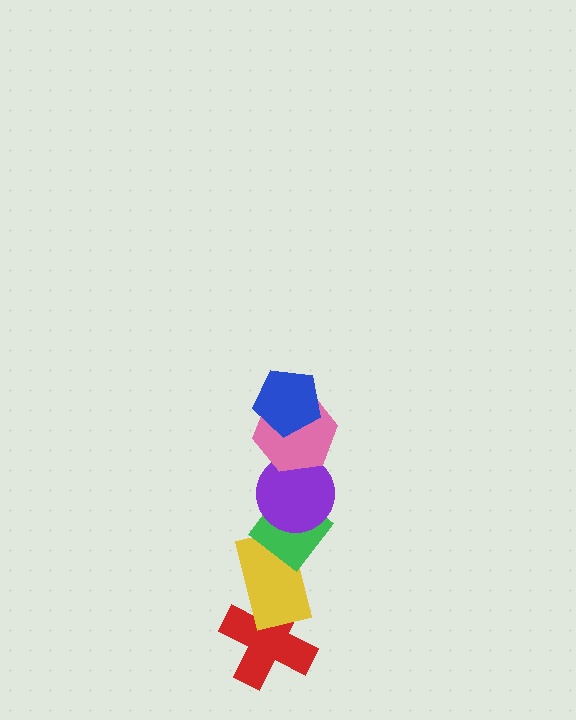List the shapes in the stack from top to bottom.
From top to bottom: the blue pentagon, the pink hexagon, the purple circle, the green diamond, the yellow rectangle, the red cross.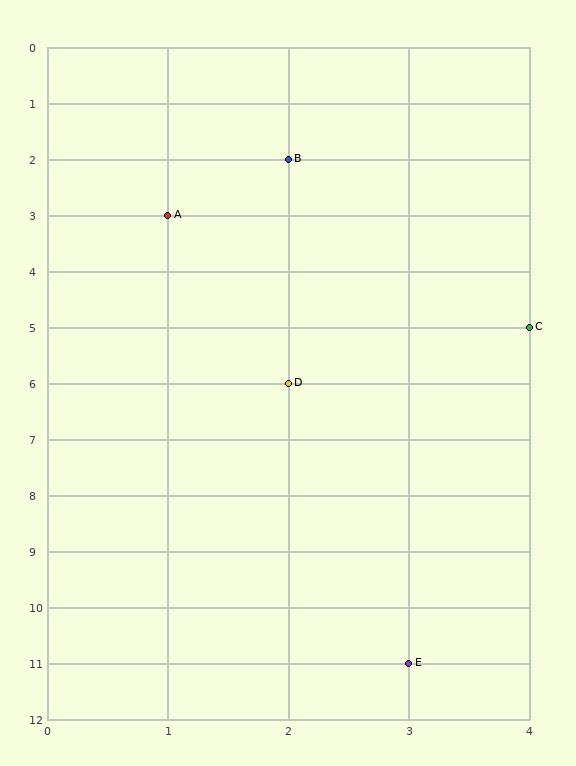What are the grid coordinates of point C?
Point C is at grid coordinates (4, 5).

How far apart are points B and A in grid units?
Points B and A are 1 column and 1 row apart (about 1.4 grid units diagonally).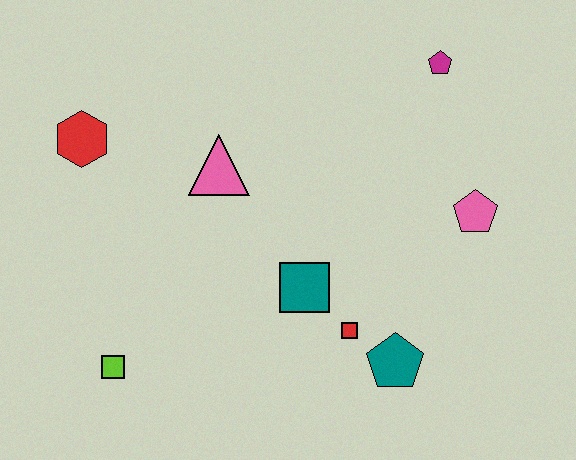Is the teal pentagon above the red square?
No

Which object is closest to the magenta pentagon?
The pink pentagon is closest to the magenta pentagon.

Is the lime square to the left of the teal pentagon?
Yes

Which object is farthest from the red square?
The red hexagon is farthest from the red square.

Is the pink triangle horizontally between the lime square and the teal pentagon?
Yes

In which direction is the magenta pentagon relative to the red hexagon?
The magenta pentagon is to the right of the red hexagon.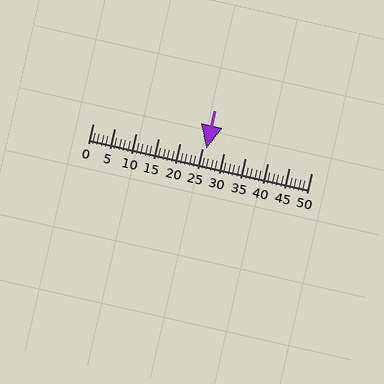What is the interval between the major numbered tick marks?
The major tick marks are spaced 5 units apart.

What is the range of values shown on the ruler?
The ruler shows values from 0 to 50.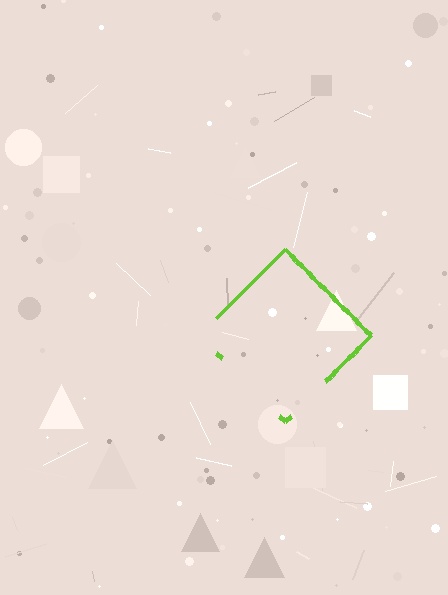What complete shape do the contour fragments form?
The contour fragments form a diamond.